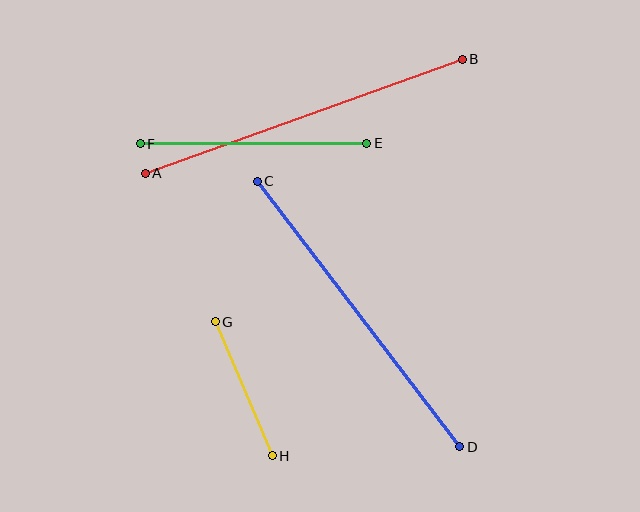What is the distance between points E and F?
The distance is approximately 226 pixels.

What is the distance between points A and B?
The distance is approximately 337 pixels.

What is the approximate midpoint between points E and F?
The midpoint is at approximately (253, 144) pixels.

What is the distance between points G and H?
The distance is approximately 145 pixels.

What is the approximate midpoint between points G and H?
The midpoint is at approximately (244, 389) pixels.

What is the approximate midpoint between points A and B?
The midpoint is at approximately (304, 116) pixels.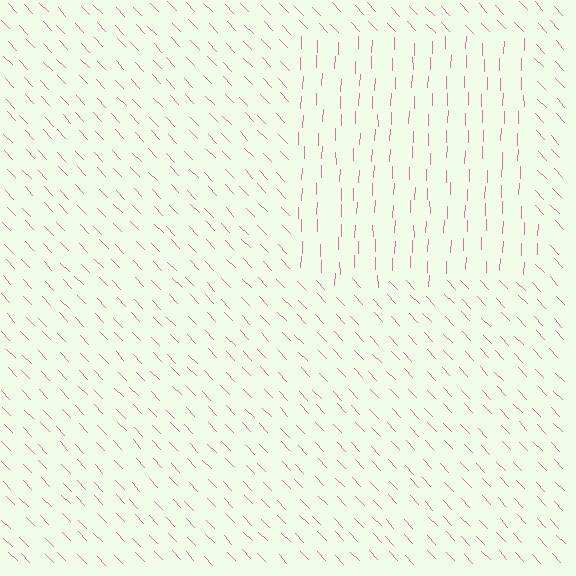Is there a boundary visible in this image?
Yes, there is a texture boundary formed by a change in line orientation.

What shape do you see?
I see a rectangle.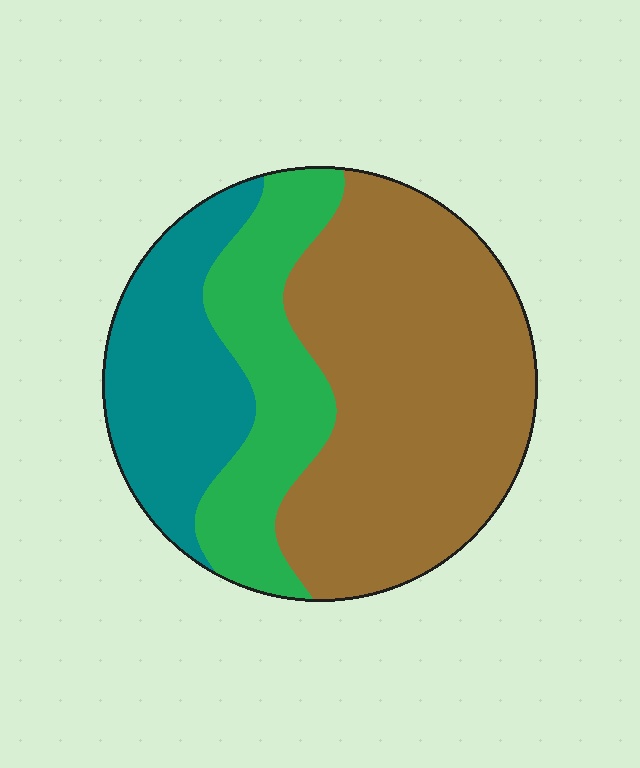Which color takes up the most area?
Brown, at roughly 55%.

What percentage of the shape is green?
Green takes up less than a quarter of the shape.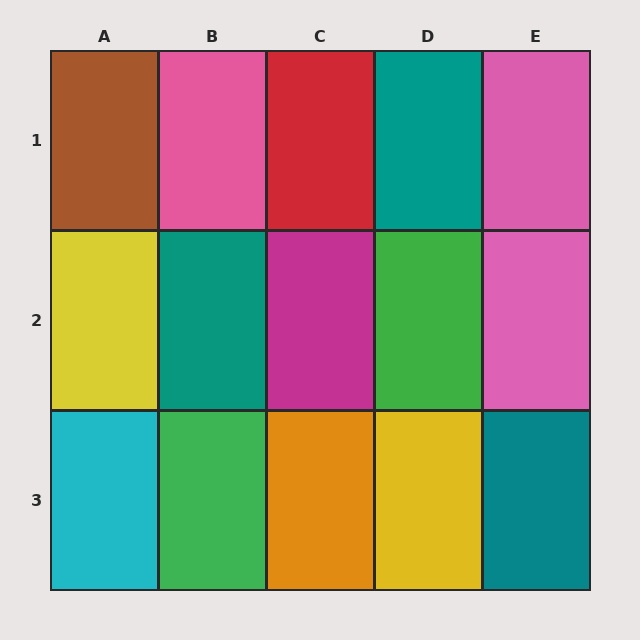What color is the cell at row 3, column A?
Cyan.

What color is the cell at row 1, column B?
Pink.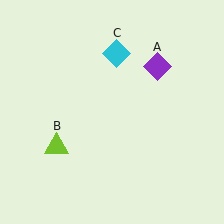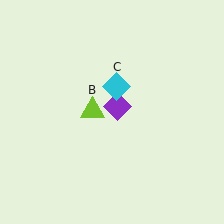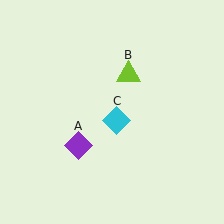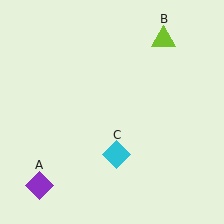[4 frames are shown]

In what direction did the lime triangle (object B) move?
The lime triangle (object B) moved up and to the right.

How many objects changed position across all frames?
3 objects changed position: purple diamond (object A), lime triangle (object B), cyan diamond (object C).